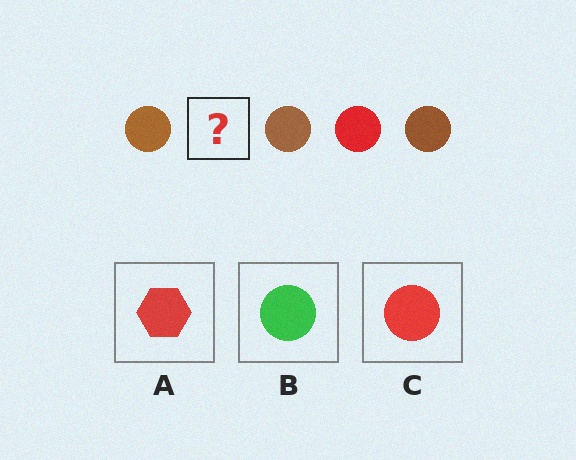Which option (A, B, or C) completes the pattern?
C.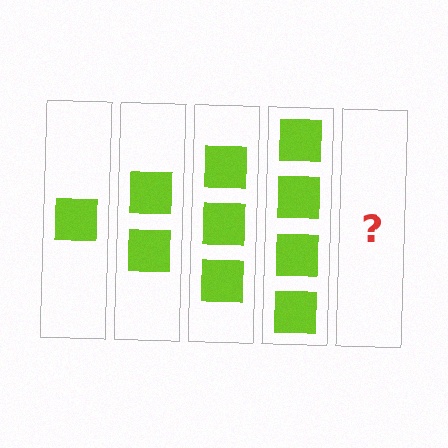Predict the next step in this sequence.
The next step is 5 squares.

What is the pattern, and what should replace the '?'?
The pattern is that each step adds one more square. The '?' should be 5 squares.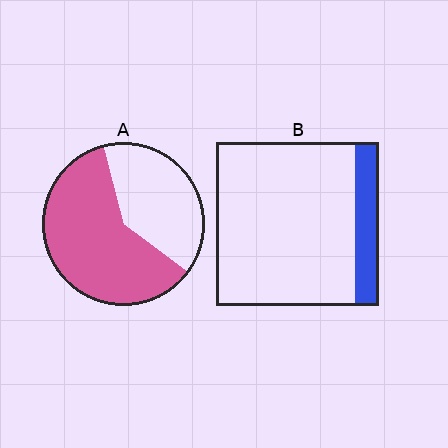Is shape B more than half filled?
No.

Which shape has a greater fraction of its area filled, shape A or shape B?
Shape A.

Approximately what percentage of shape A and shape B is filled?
A is approximately 60% and B is approximately 15%.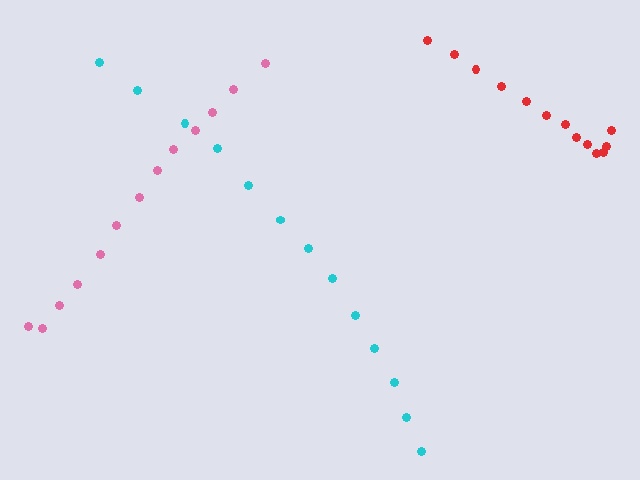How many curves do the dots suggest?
There are 3 distinct paths.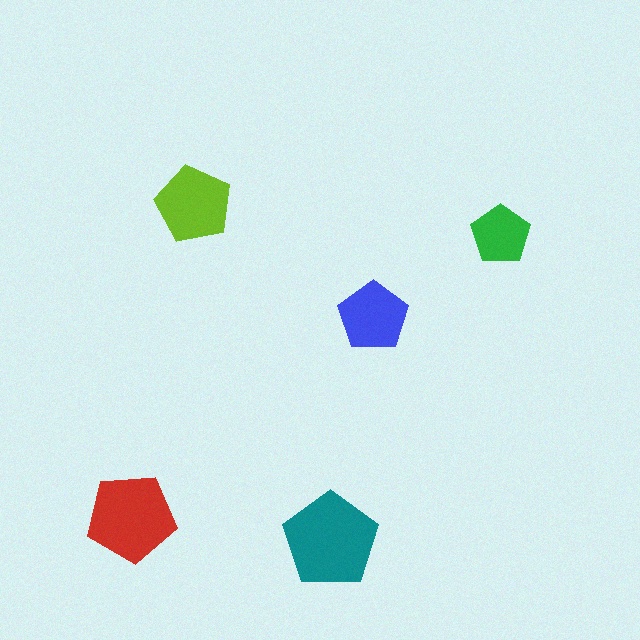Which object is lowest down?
The teal pentagon is bottommost.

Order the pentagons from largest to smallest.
the teal one, the red one, the lime one, the blue one, the green one.